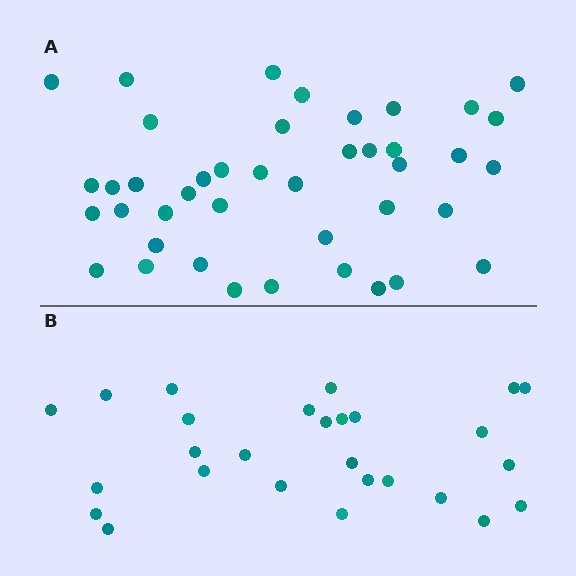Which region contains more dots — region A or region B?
Region A (the top region) has more dots.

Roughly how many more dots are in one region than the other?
Region A has approximately 15 more dots than region B.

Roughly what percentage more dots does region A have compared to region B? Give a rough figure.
About 55% more.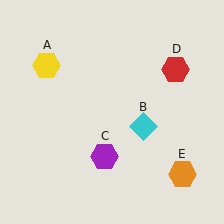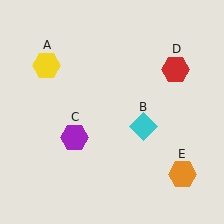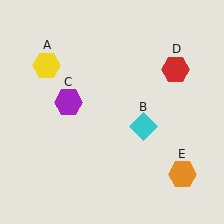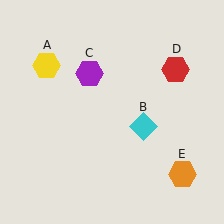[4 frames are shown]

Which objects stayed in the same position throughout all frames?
Yellow hexagon (object A) and cyan diamond (object B) and red hexagon (object D) and orange hexagon (object E) remained stationary.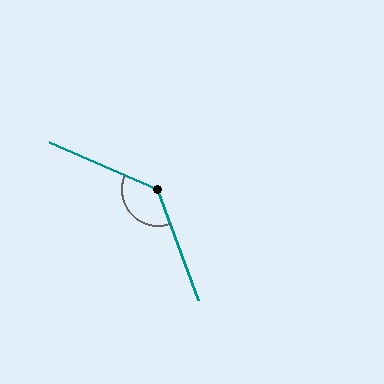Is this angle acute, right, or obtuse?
It is obtuse.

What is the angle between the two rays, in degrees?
Approximately 133 degrees.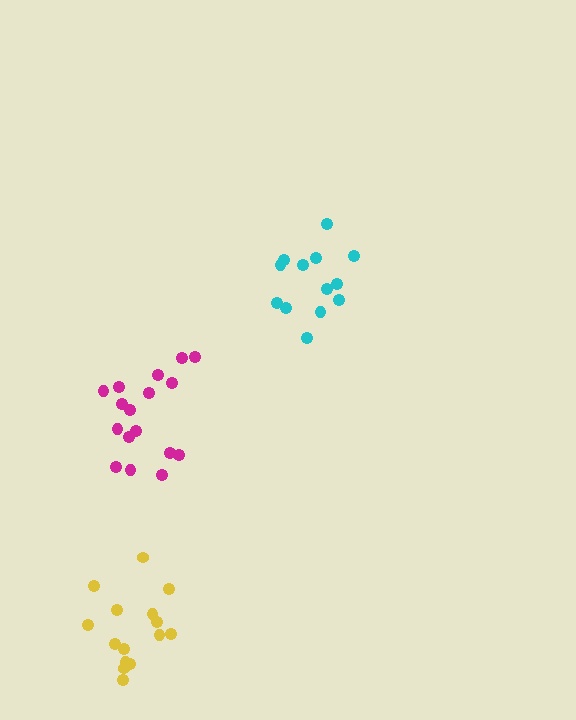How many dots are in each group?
Group 1: 15 dots, Group 2: 17 dots, Group 3: 13 dots (45 total).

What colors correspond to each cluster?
The clusters are colored: yellow, magenta, cyan.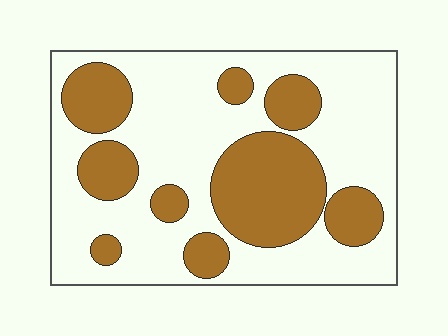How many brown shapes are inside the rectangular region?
9.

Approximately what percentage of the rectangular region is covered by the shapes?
Approximately 35%.